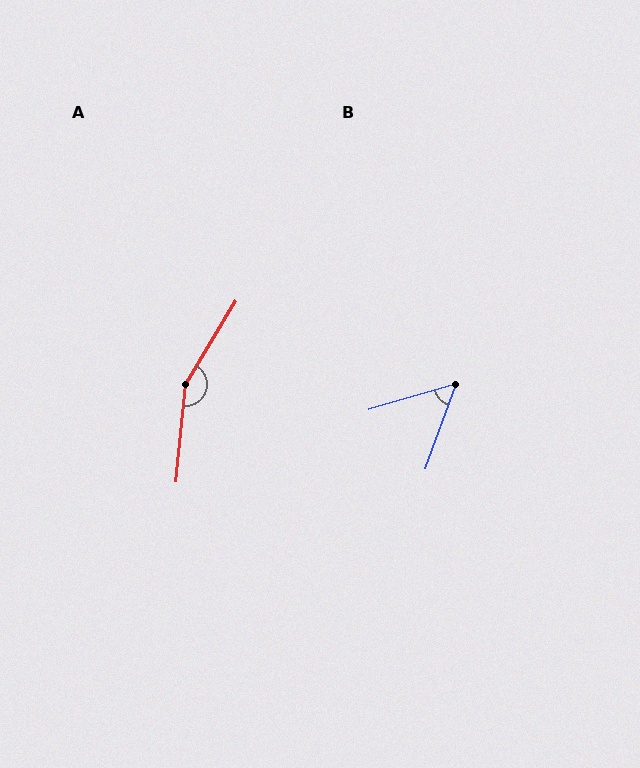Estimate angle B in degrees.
Approximately 54 degrees.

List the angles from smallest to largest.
B (54°), A (154°).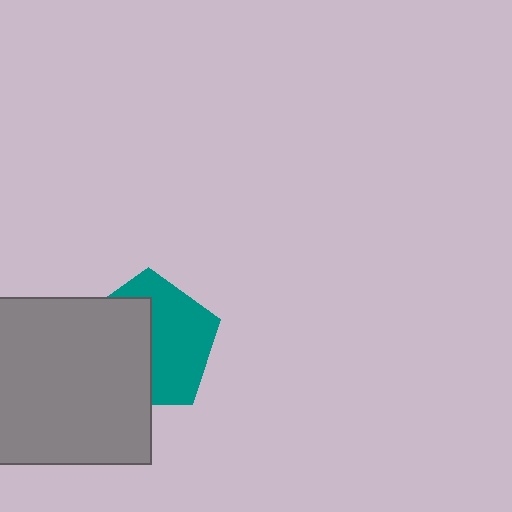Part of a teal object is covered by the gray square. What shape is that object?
It is a pentagon.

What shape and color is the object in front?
The object in front is a gray square.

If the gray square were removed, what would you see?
You would see the complete teal pentagon.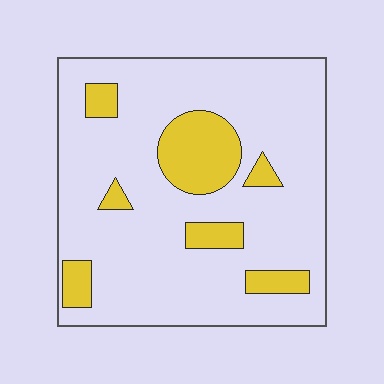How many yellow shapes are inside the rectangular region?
7.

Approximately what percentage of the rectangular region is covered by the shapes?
Approximately 20%.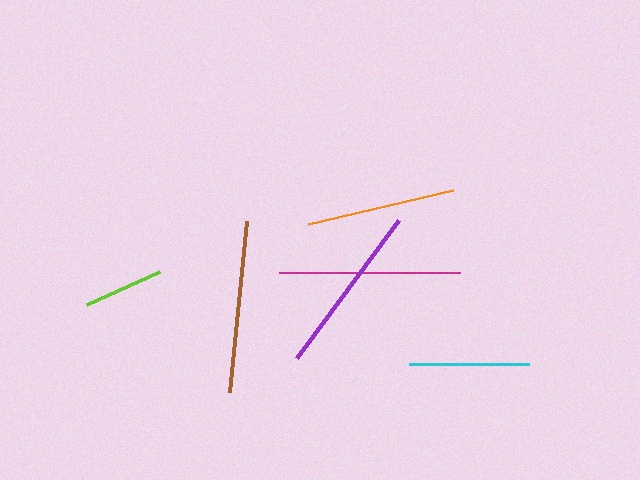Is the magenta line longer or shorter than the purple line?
The magenta line is longer than the purple line.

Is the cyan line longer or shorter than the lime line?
The cyan line is longer than the lime line.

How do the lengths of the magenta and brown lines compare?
The magenta and brown lines are approximately the same length.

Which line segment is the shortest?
The lime line is the shortest at approximately 80 pixels.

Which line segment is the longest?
The magenta line is the longest at approximately 181 pixels.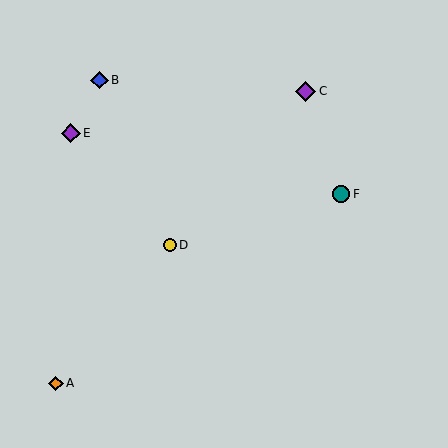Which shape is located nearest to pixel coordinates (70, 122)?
The purple diamond (labeled E) at (71, 133) is nearest to that location.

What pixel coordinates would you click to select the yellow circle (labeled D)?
Click at (170, 245) to select the yellow circle D.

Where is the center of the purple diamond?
The center of the purple diamond is at (305, 91).